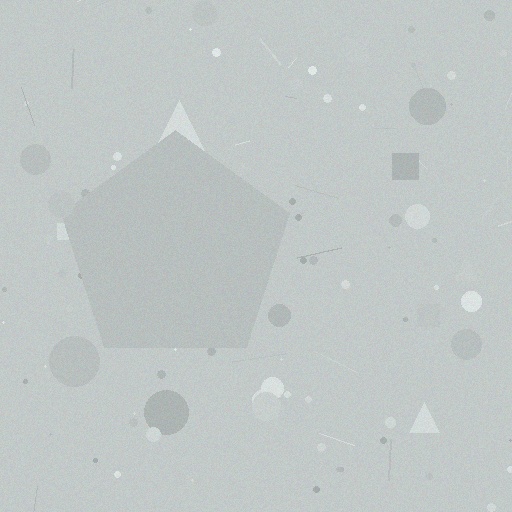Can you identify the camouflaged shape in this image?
The camouflaged shape is a pentagon.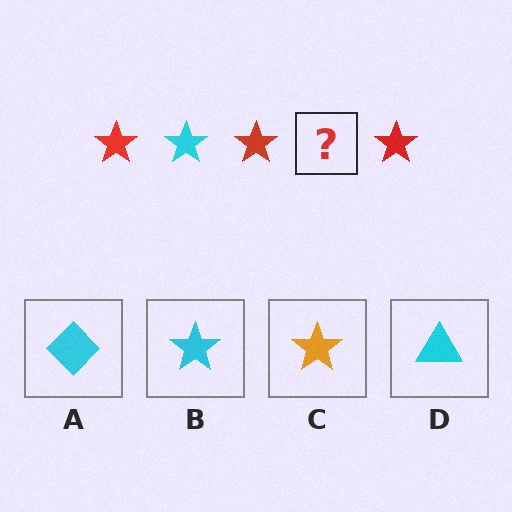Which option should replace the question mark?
Option B.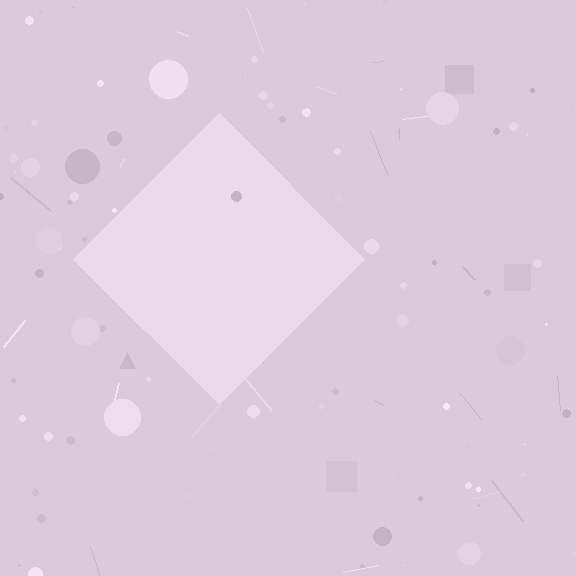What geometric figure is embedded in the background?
A diamond is embedded in the background.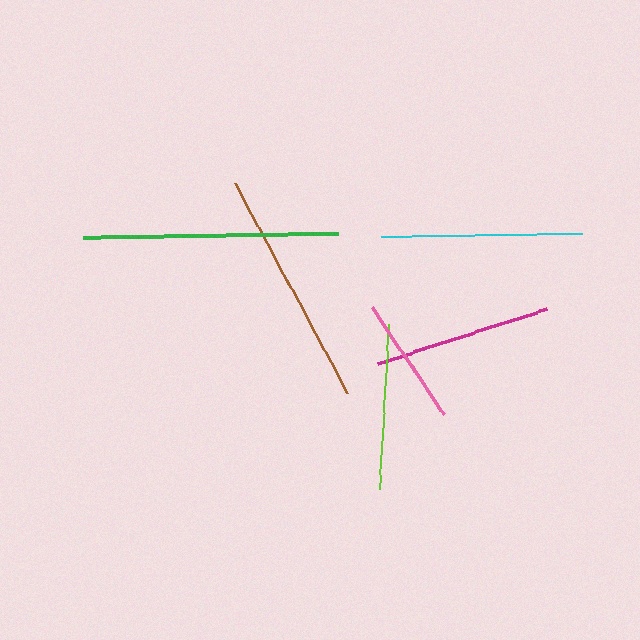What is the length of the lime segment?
The lime segment is approximately 165 pixels long.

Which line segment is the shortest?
The pink line is the shortest at approximately 128 pixels.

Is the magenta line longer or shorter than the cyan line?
The cyan line is longer than the magenta line.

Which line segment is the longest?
The green line is the longest at approximately 255 pixels.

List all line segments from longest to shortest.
From longest to shortest: green, brown, cyan, magenta, lime, pink.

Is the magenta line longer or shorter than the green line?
The green line is longer than the magenta line.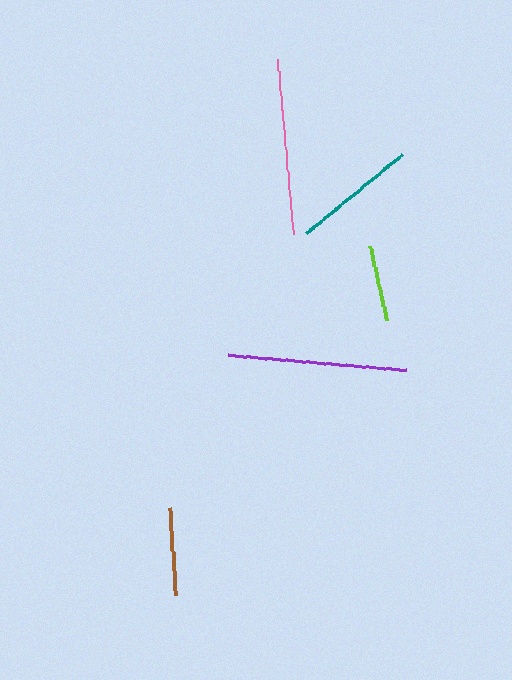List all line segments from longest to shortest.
From longest to shortest: purple, pink, teal, brown, lime.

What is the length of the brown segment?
The brown segment is approximately 88 pixels long.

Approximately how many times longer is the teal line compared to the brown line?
The teal line is approximately 1.4 times the length of the brown line.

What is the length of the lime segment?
The lime segment is approximately 76 pixels long.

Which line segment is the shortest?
The lime line is the shortest at approximately 76 pixels.